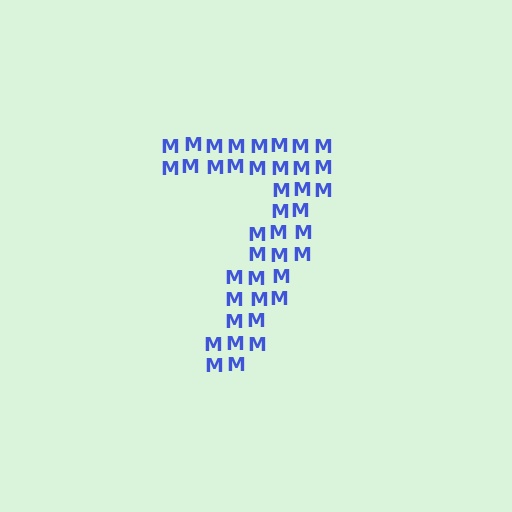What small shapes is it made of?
It is made of small letter M's.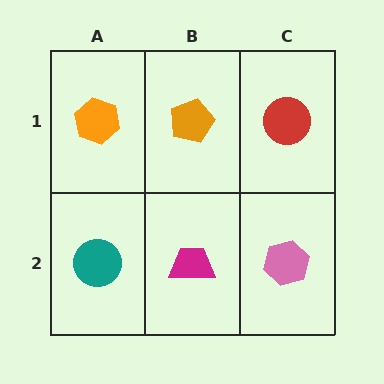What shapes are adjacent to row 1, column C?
A pink hexagon (row 2, column C), an orange pentagon (row 1, column B).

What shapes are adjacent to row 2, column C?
A red circle (row 1, column C), a magenta trapezoid (row 2, column B).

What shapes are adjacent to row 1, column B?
A magenta trapezoid (row 2, column B), an orange hexagon (row 1, column A), a red circle (row 1, column C).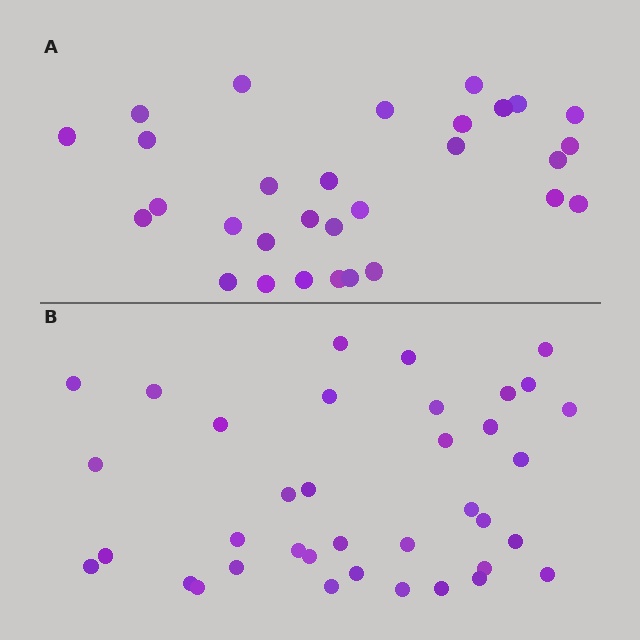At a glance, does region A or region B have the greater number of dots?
Region B (the bottom region) has more dots.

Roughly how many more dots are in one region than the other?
Region B has roughly 8 or so more dots than region A.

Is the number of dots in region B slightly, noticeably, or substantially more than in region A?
Region B has only slightly more — the two regions are fairly close. The ratio is roughly 1.2 to 1.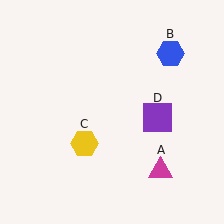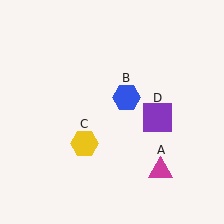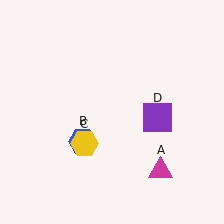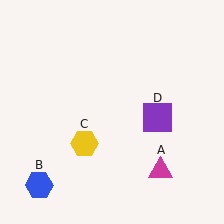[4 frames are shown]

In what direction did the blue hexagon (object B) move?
The blue hexagon (object B) moved down and to the left.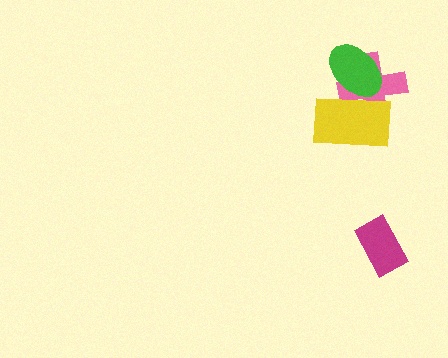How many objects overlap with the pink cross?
2 objects overlap with the pink cross.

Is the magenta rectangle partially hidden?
No, no other shape covers it.